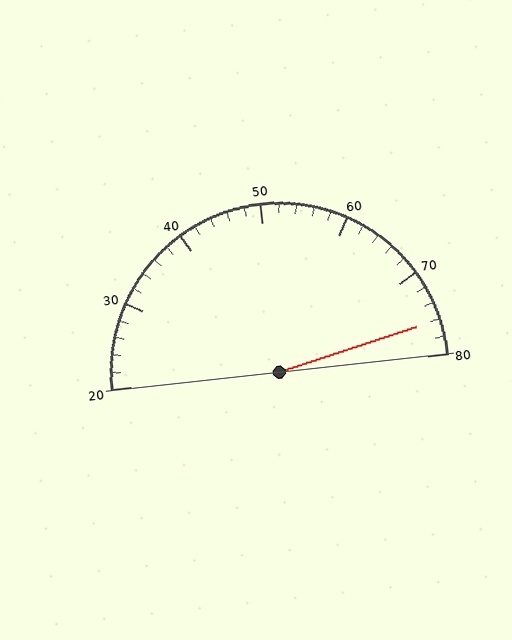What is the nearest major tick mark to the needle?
The nearest major tick mark is 80.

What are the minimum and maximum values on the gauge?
The gauge ranges from 20 to 80.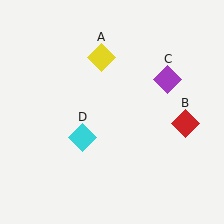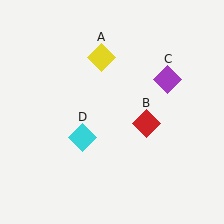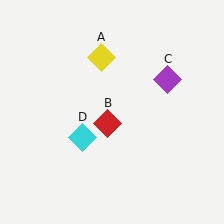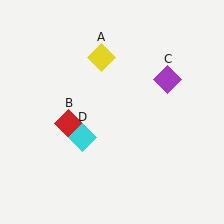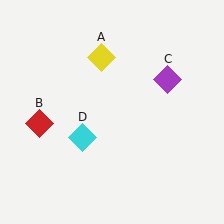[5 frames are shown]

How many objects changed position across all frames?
1 object changed position: red diamond (object B).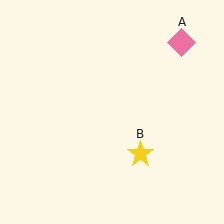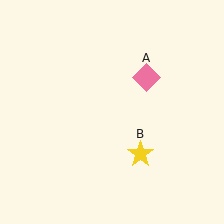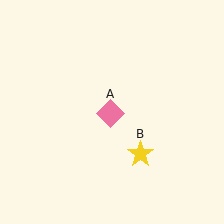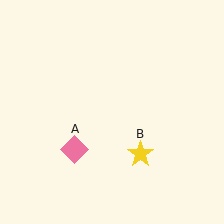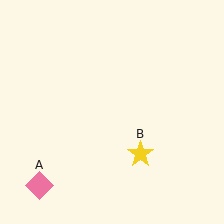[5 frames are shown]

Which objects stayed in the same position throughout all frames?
Yellow star (object B) remained stationary.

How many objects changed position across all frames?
1 object changed position: pink diamond (object A).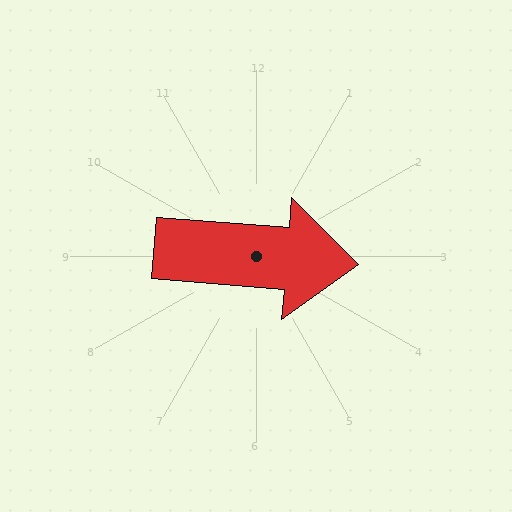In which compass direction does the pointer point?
East.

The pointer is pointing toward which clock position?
Roughly 3 o'clock.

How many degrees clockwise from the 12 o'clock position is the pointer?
Approximately 95 degrees.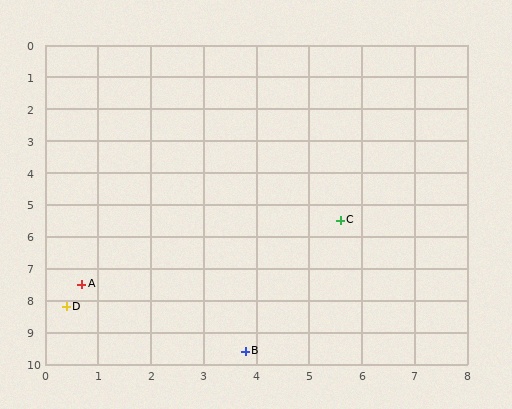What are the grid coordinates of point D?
Point D is at approximately (0.4, 8.2).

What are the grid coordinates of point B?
Point B is at approximately (3.8, 9.6).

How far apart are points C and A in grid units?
Points C and A are about 5.3 grid units apart.